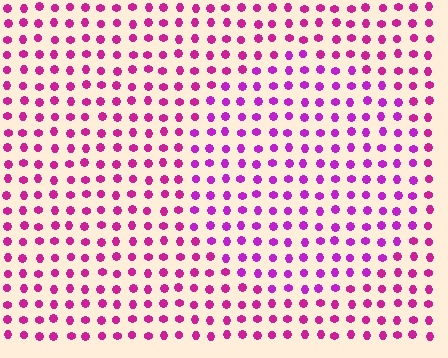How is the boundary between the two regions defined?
The boundary is defined purely by a slight shift in hue (about 22 degrees). Spacing, size, and orientation are identical on both sides.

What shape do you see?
I see a circle.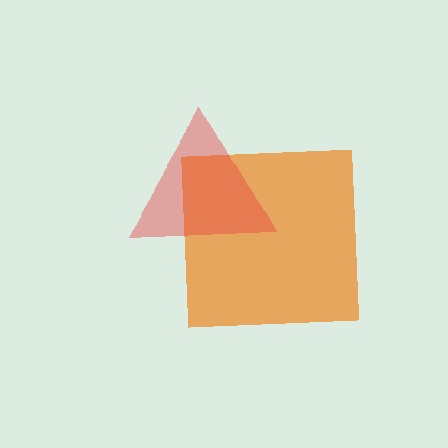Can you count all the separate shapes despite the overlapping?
Yes, there are 2 separate shapes.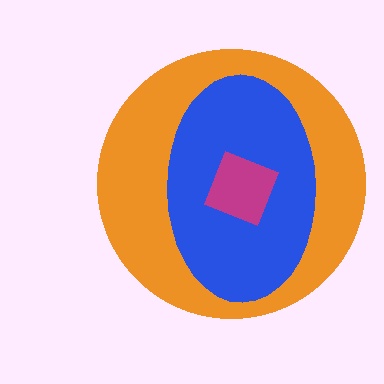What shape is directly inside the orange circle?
The blue ellipse.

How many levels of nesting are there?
3.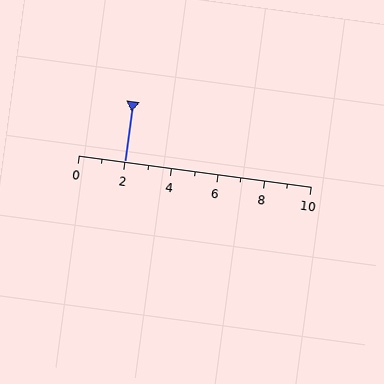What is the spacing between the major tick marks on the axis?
The major ticks are spaced 2 apart.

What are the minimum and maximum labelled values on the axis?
The axis runs from 0 to 10.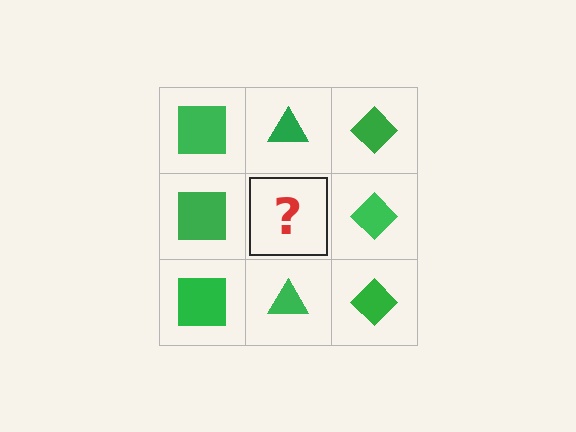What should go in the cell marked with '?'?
The missing cell should contain a green triangle.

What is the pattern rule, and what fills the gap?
The rule is that each column has a consistent shape. The gap should be filled with a green triangle.